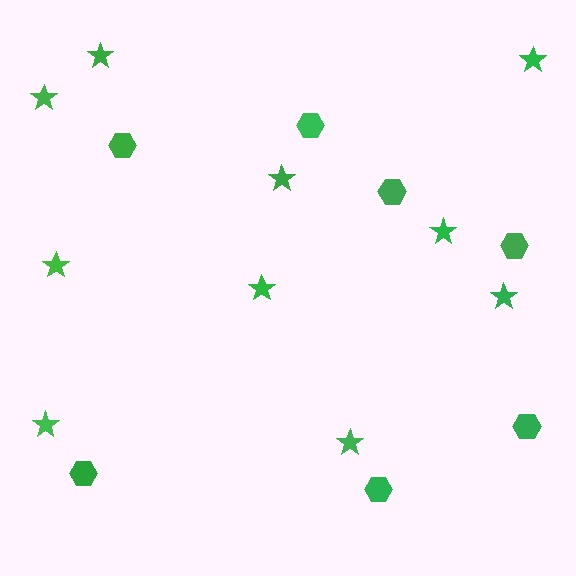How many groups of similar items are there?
There are 2 groups: one group of hexagons (7) and one group of stars (10).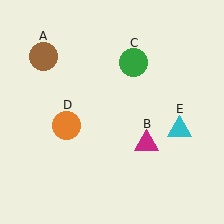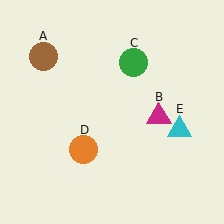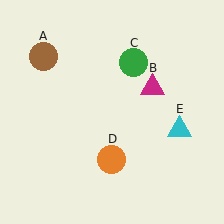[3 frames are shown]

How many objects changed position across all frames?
2 objects changed position: magenta triangle (object B), orange circle (object D).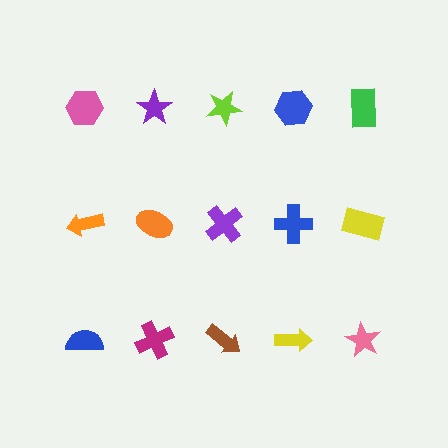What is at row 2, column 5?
A yellow rectangle.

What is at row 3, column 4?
A yellow arrow.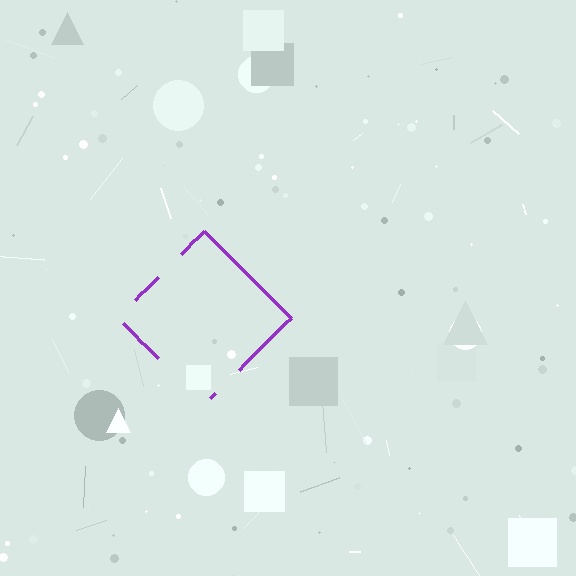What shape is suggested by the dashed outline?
The dashed outline suggests a diamond.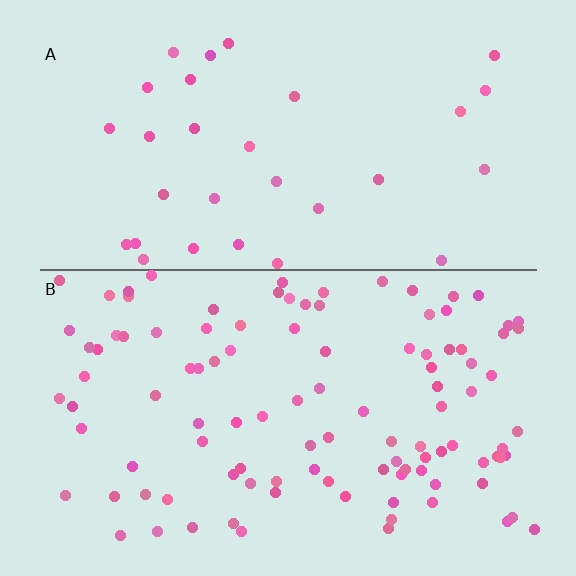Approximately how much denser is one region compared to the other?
Approximately 3.4× — region B over region A.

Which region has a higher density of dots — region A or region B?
B (the bottom).